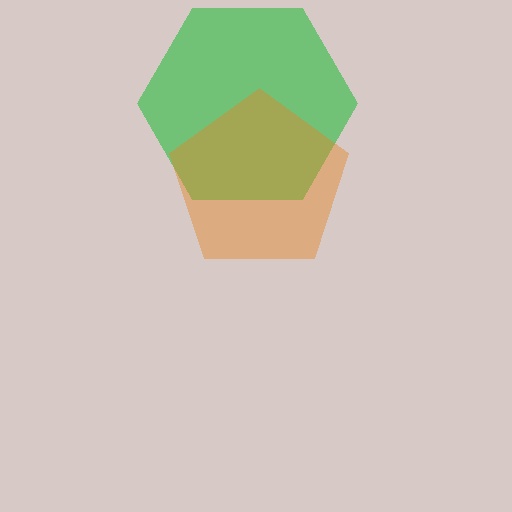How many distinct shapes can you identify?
There are 2 distinct shapes: a green hexagon, an orange pentagon.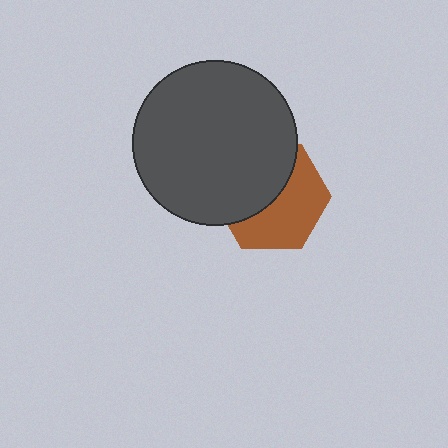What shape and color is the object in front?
The object in front is a dark gray circle.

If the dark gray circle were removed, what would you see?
You would see the complete brown hexagon.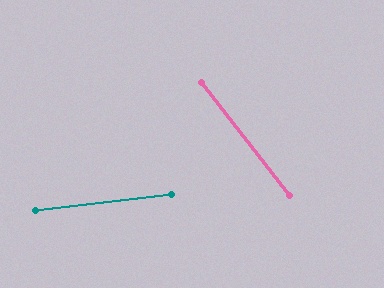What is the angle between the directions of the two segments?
Approximately 58 degrees.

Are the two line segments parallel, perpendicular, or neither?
Neither parallel nor perpendicular — they differ by about 58°.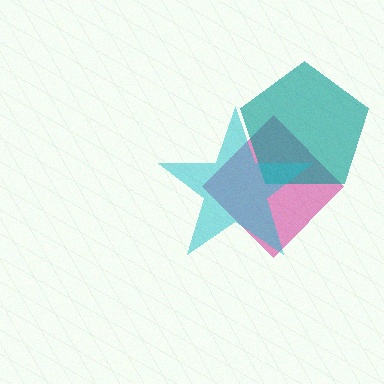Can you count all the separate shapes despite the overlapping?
Yes, there are 3 separate shapes.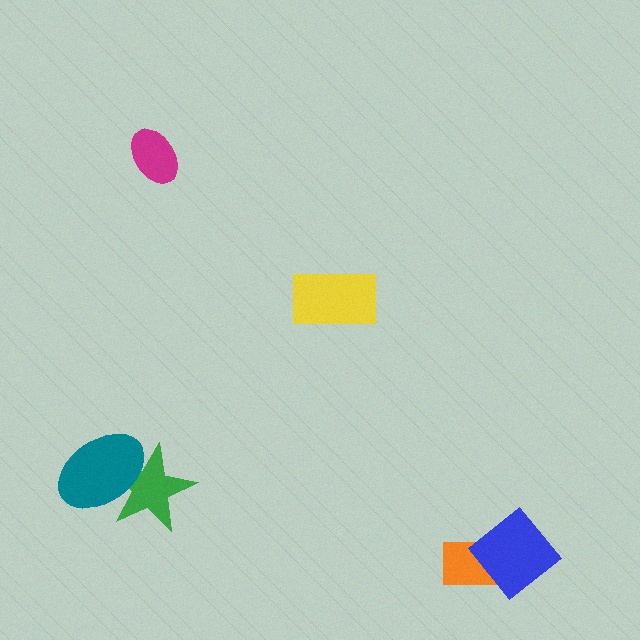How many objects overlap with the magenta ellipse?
0 objects overlap with the magenta ellipse.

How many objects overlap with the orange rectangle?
1 object overlaps with the orange rectangle.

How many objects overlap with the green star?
1 object overlaps with the green star.